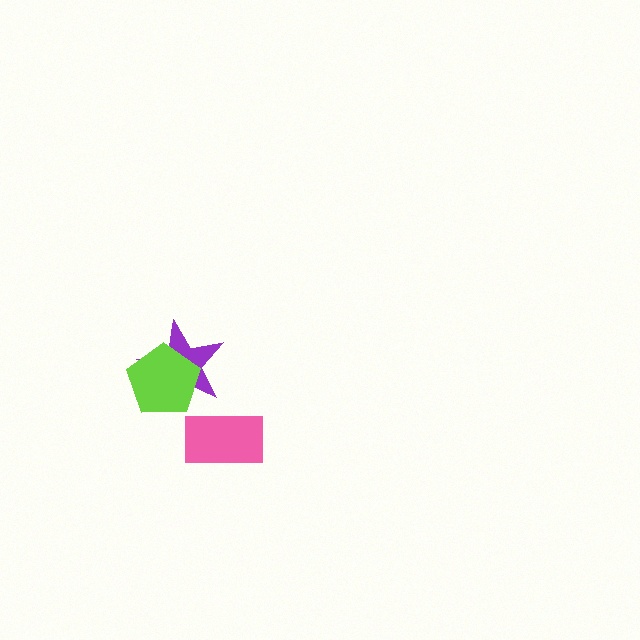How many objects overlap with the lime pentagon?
1 object overlaps with the lime pentagon.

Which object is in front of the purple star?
The lime pentagon is in front of the purple star.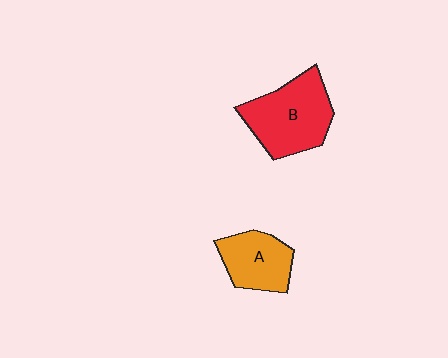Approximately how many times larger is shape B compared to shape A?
Approximately 1.5 times.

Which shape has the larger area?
Shape B (red).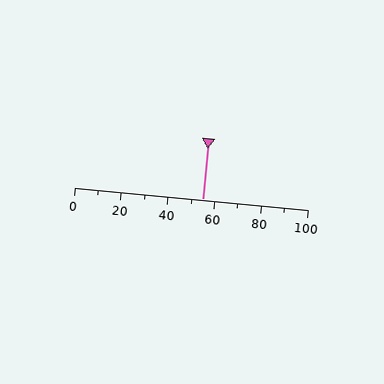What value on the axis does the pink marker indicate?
The marker indicates approximately 55.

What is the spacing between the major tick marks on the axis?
The major ticks are spaced 20 apart.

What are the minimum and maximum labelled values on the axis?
The axis runs from 0 to 100.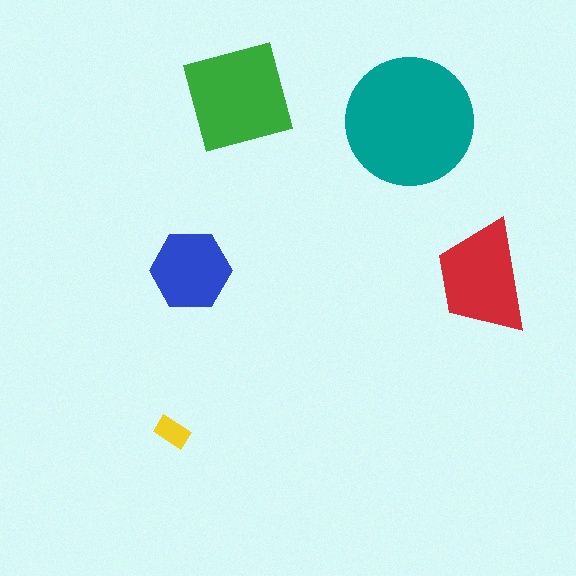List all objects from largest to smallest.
The teal circle, the green square, the red trapezoid, the blue hexagon, the yellow rectangle.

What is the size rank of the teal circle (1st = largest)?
1st.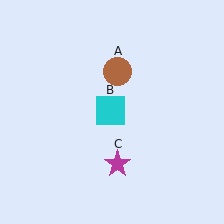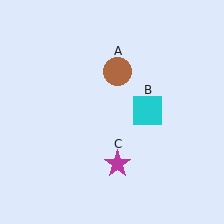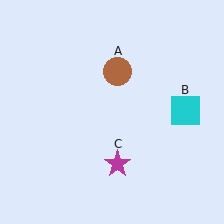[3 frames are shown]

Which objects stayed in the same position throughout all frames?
Brown circle (object A) and magenta star (object C) remained stationary.